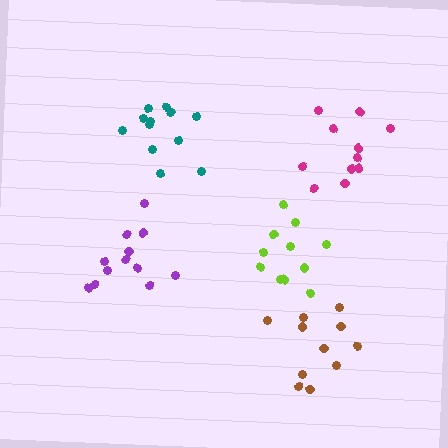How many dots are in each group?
Group 1: 11 dots, Group 2: 12 dots, Group 3: 12 dots, Group 4: 11 dots, Group 5: 11 dots (57 total).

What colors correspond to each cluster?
The clusters are colored: brown, teal, purple, magenta, lime.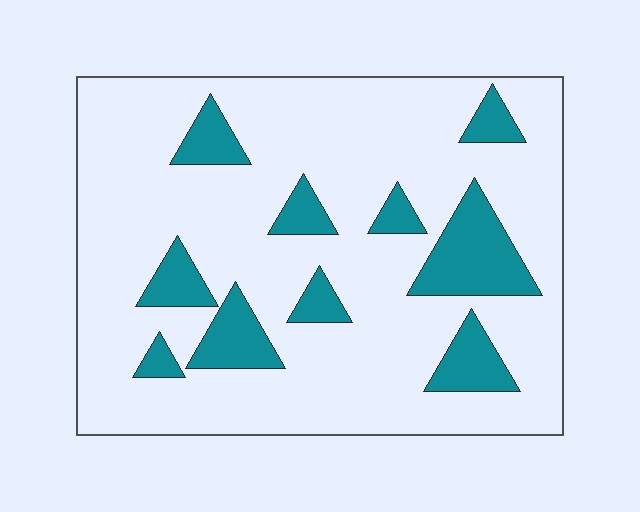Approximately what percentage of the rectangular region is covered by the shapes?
Approximately 20%.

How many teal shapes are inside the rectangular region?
10.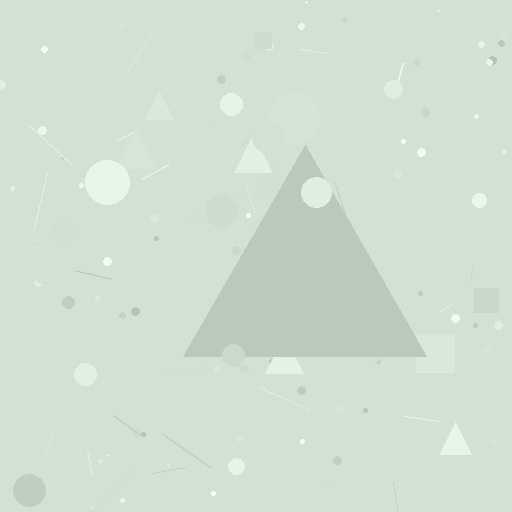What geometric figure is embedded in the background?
A triangle is embedded in the background.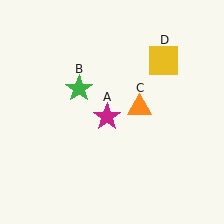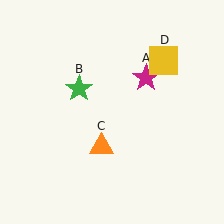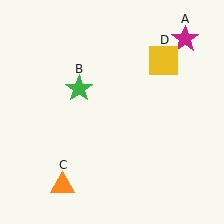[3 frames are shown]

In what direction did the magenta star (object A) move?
The magenta star (object A) moved up and to the right.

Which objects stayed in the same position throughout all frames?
Green star (object B) and yellow square (object D) remained stationary.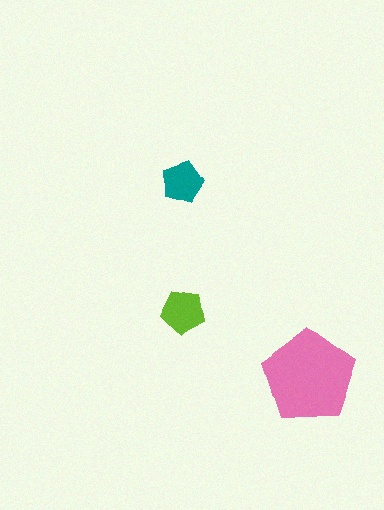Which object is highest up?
The teal pentagon is topmost.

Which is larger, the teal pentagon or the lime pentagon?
The lime one.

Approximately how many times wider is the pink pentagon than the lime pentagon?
About 2 times wider.